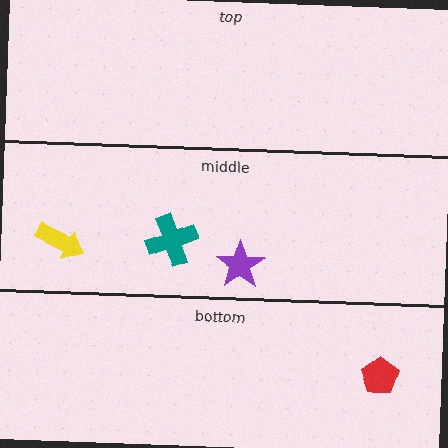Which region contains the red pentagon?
The bottom region.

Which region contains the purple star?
The middle region.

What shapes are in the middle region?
The purple star, the yellow arrow, the teal cross.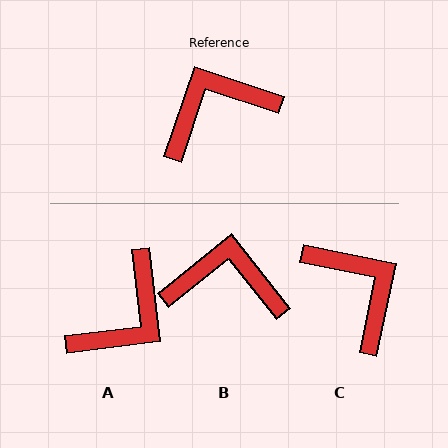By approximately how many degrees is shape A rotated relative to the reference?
Approximately 154 degrees clockwise.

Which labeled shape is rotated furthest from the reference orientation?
A, about 154 degrees away.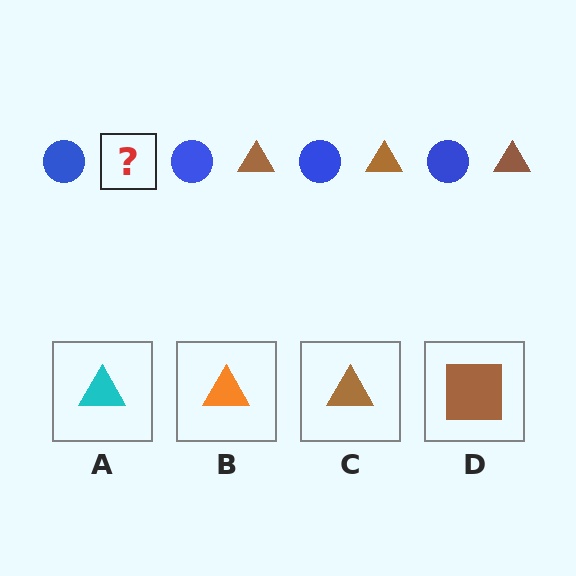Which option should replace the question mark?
Option C.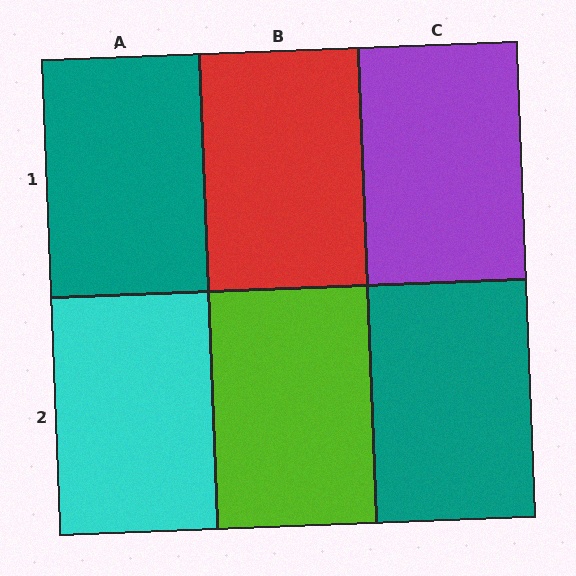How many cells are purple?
1 cell is purple.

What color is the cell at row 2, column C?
Teal.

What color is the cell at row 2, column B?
Lime.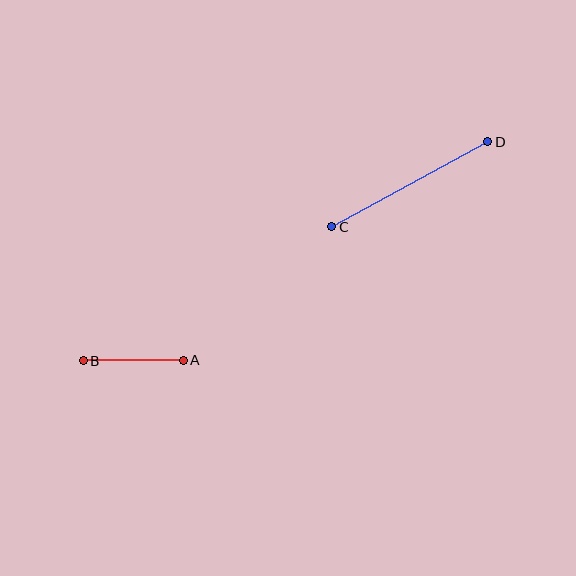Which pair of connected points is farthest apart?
Points C and D are farthest apart.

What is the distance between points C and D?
The distance is approximately 177 pixels.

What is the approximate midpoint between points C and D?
The midpoint is at approximately (410, 184) pixels.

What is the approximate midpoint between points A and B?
The midpoint is at approximately (133, 361) pixels.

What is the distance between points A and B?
The distance is approximately 100 pixels.